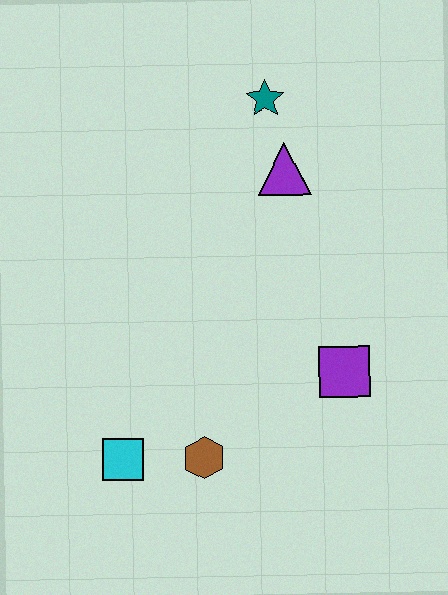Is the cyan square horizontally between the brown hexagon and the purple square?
No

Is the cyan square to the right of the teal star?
No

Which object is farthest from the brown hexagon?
The teal star is farthest from the brown hexagon.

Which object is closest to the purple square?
The brown hexagon is closest to the purple square.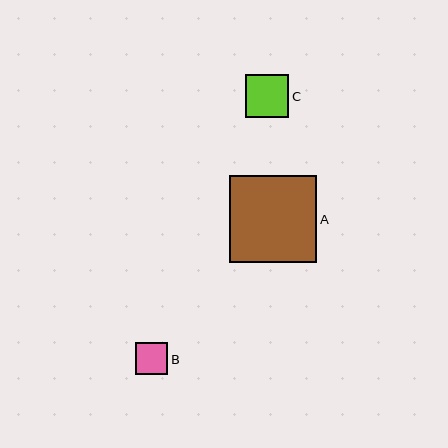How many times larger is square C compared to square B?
Square C is approximately 1.4 times the size of square B.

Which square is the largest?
Square A is the largest with a size of approximately 87 pixels.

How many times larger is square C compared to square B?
Square C is approximately 1.4 times the size of square B.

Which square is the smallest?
Square B is the smallest with a size of approximately 32 pixels.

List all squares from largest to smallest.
From largest to smallest: A, C, B.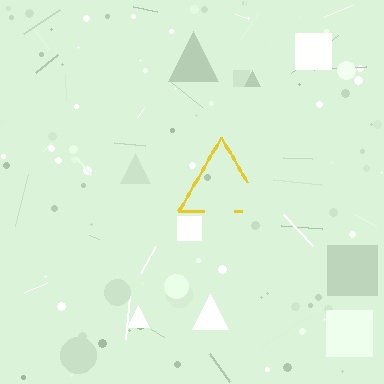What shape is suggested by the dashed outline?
The dashed outline suggests a triangle.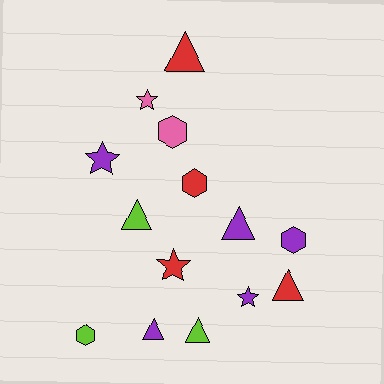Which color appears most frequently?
Purple, with 5 objects.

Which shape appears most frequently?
Triangle, with 6 objects.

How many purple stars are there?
There are 2 purple stars.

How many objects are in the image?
There are 14 objects.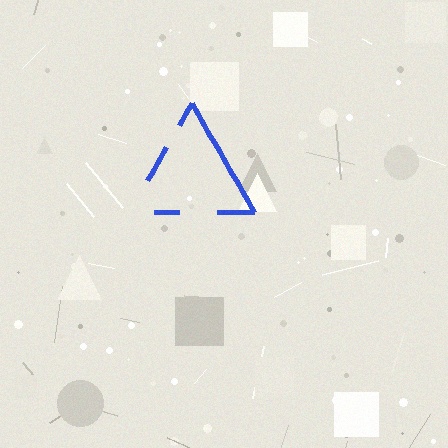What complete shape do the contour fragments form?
The contour fragments form a triangle.